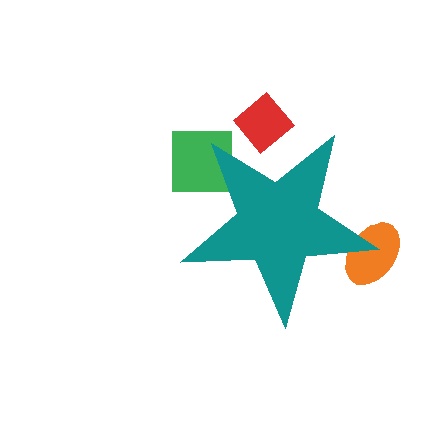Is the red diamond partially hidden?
Yes, the red diamond is partially hidden behind the teal star.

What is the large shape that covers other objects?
A teal star.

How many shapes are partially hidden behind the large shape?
3 shapes are partially hidden.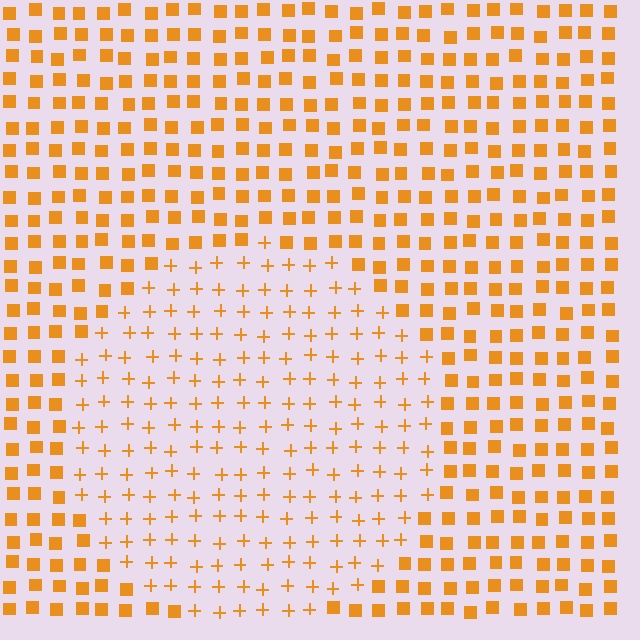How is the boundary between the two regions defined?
The boundary is defined by a change in element shape: plus signs inside vs. squares outside. All elements share the same color and spacing.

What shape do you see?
I see a circle.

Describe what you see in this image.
The image is filled with small orange elements arranged in a uniform grid. A circle-shaped region contains plus signs, while the surrounding area contains squares. The boundary is defined purely by the change in element shape.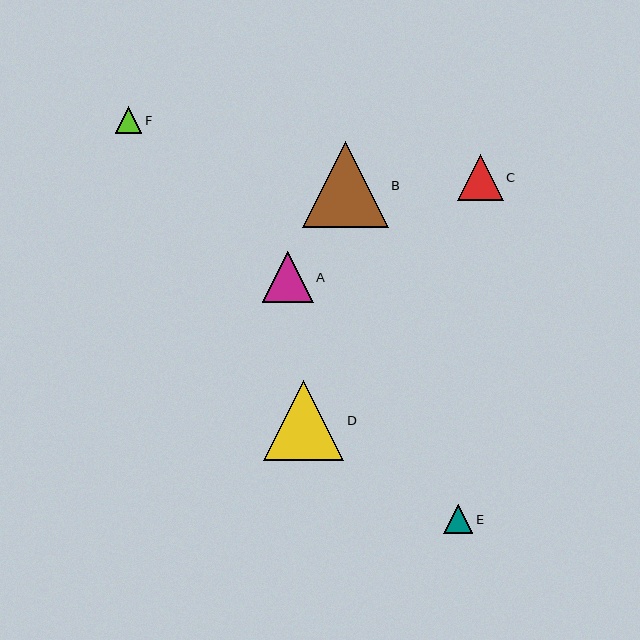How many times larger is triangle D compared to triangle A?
Triangle D is approximately 1.6 times the size of triangle A.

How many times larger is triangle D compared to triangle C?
Triangle D is approximately 1.7 times the size of triangle C.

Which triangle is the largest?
Triangle B is the largest with a size of approximately 86 pixels.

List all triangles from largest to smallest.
From largest to smallest: B, D, A, C, E, F.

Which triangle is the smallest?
Triangle F is the smallest with a size of approximately 27 pixels.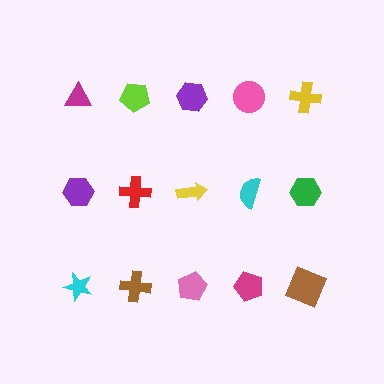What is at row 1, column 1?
A magenta triangle.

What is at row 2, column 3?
A yellow arrow.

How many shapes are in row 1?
5 shapes.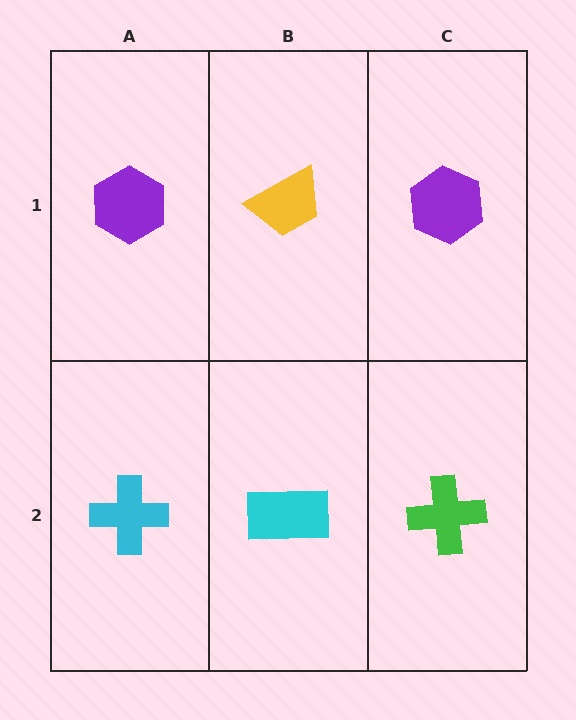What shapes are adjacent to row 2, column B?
A yellow trapezoid (row 1, column B), a cyan cross (row 2, column A), a green cross (row 2, column C).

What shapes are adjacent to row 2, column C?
A purple hexagon (row 1, column C), a cyan rectangle (row 2, column B).